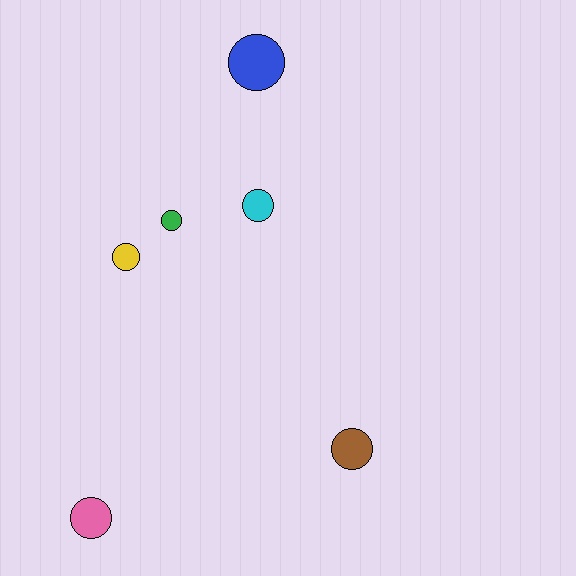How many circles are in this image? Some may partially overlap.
There are 6 circles.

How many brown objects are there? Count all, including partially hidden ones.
There is 1 brown object.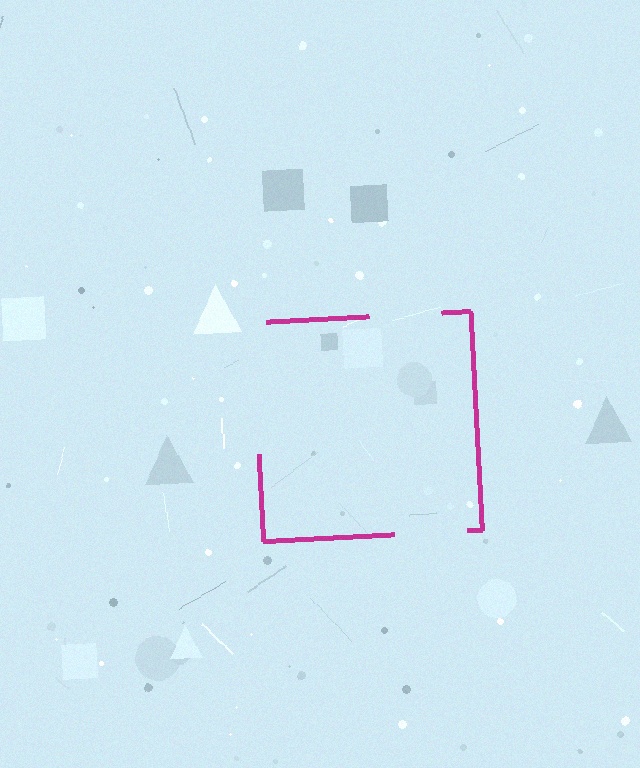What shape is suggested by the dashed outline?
The dashed outline suggests a square.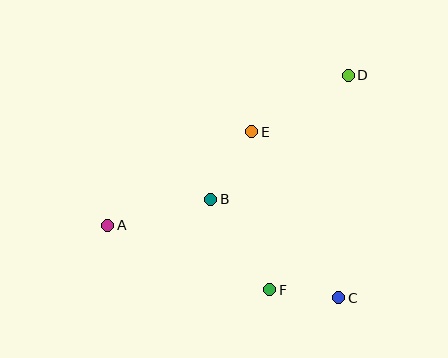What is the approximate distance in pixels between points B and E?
The distance between B and E is approximately 79 pixels.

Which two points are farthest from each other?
Points A and D are farthest from each other.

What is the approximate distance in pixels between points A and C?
The distance between A and C is approximately 242 pixels.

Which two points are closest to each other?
Points C and F are closest to each other.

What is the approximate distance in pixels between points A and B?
The distance between A and B is approximately 106 pixels.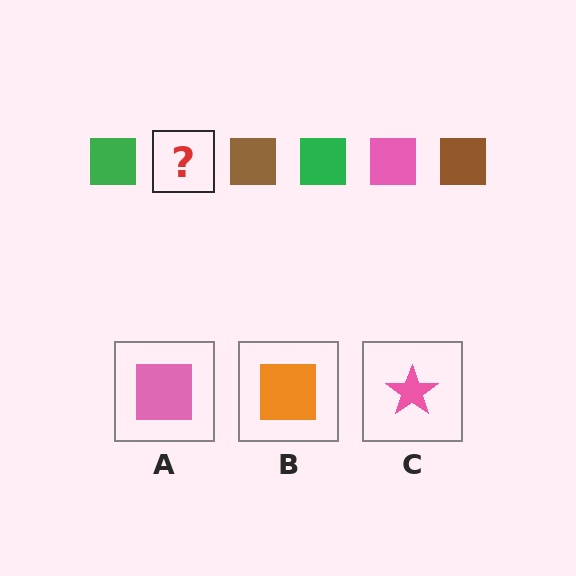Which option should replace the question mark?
Option A.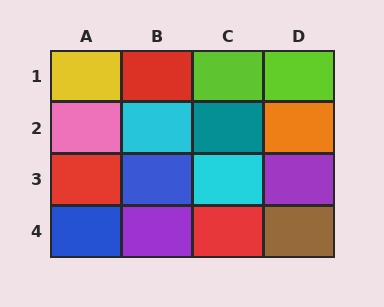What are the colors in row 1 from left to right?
Yellow, red, lime, lime.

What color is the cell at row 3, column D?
Purple.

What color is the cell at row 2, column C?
Teal.